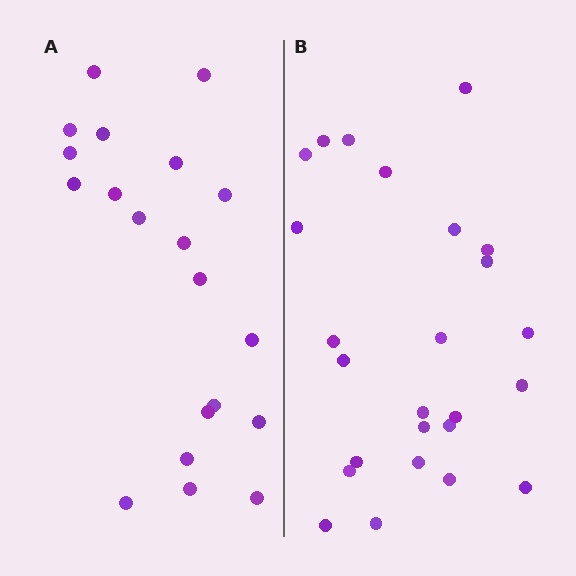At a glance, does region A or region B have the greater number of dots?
Region B (the right region) has more dots.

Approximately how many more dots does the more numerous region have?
Region B has about 5 more dots than region A.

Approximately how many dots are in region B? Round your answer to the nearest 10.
About 20 dots. (The exact count is 25, which rounds to 20.)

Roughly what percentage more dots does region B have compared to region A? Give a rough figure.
About 25% more.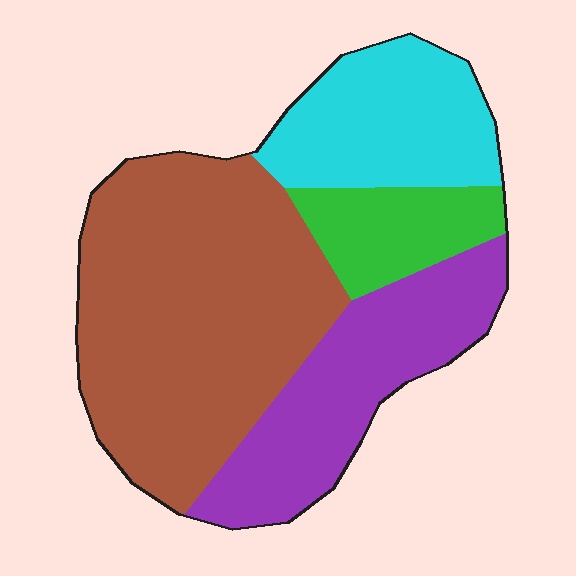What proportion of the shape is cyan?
Cyan covers roughly 20% of the shape.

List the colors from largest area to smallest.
From largest to smallest: brown, purple, cyan, green.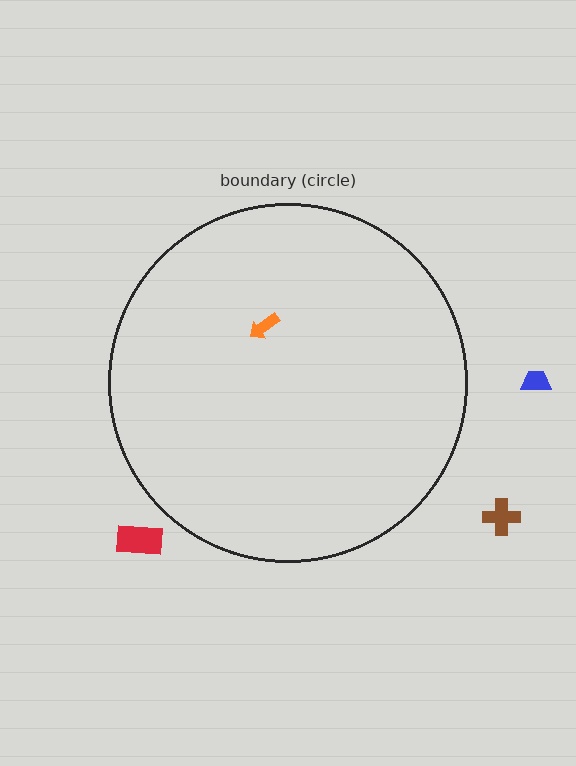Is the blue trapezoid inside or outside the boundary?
Outside.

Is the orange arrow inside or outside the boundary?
Inside.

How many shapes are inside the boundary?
1 inside, 3 outside.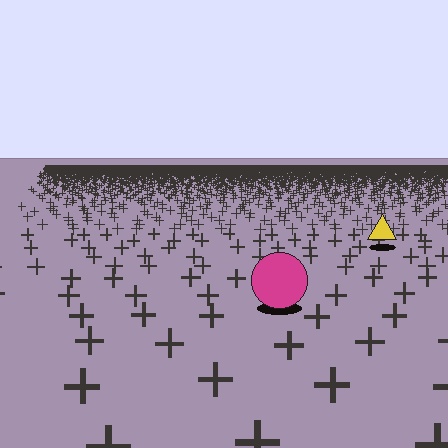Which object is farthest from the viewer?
The yellow triangle is farthest from the viewer. It appears smaller and the ground texture around it is denser.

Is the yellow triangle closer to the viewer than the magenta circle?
No. The magenta circle is closer — you can tell from the texture gradient: the ground texture is coarser near it.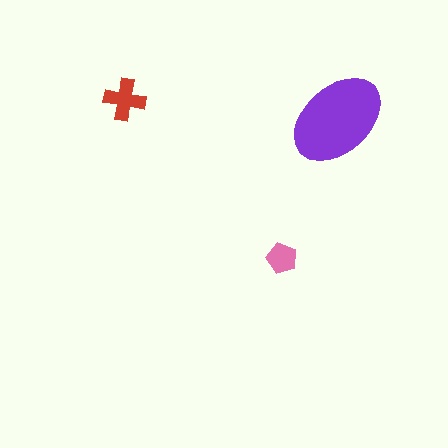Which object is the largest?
The purple ellipse.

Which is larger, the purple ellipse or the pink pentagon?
The purple ellipse.